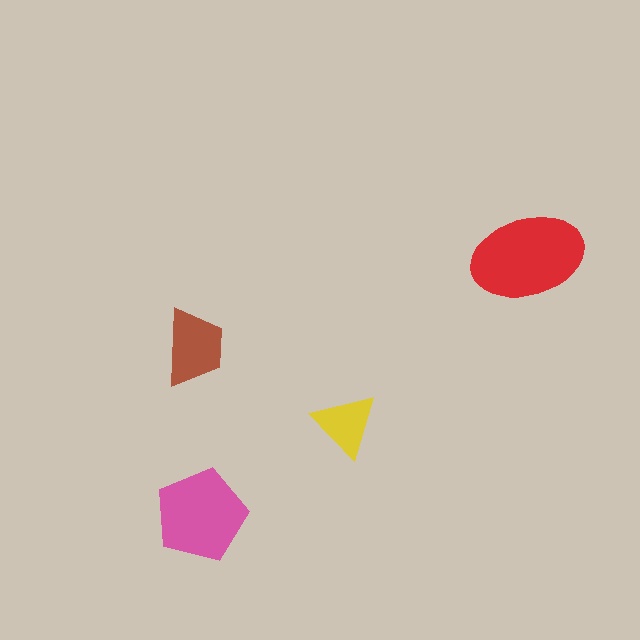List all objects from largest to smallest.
The red ellipse, the pink pentagon, the brown trapezoid, the yellow triangle.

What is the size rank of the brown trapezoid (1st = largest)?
3rd.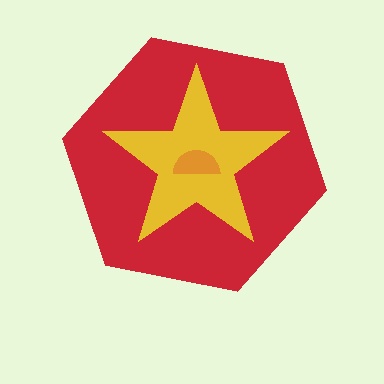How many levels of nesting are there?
3.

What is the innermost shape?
The orange semicircle.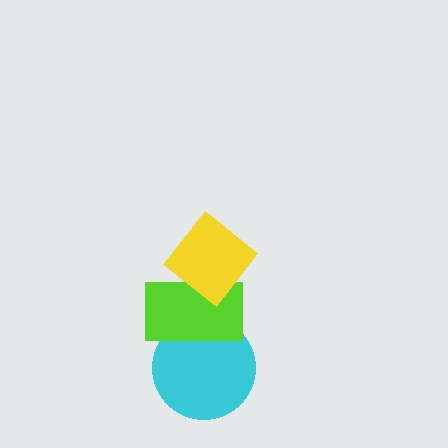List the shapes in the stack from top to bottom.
From top to bottom: the yellow diamond, the lime rectangle, the cyan circle.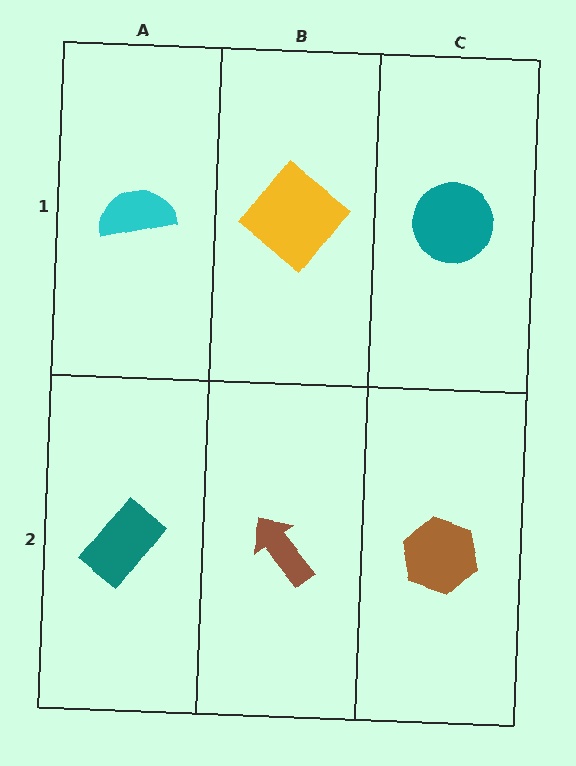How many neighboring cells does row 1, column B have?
3.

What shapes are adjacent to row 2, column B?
A yellow diamond (row 1, column B), a teal rectangle (row 2, column A), a brown hexagon (row 2, column C).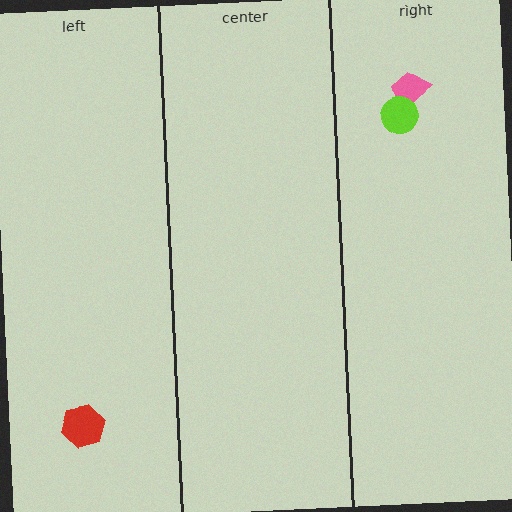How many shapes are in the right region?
2.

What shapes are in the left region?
The red hexagon.